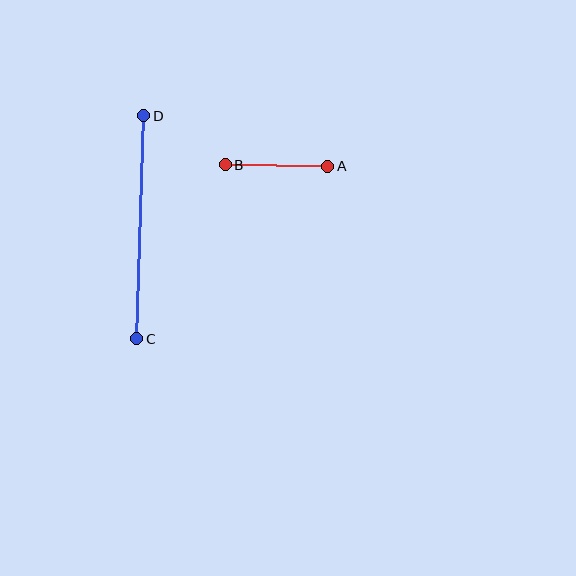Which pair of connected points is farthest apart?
Points C and D are farthest apart.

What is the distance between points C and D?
The distance is approximately 223 pixels.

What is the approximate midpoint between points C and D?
The midpoint is at approximately (140, 227) pixels.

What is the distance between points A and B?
The distance is approximately 102 pixels.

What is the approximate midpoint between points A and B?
The midpoint is at approximately (276, 165) pixels.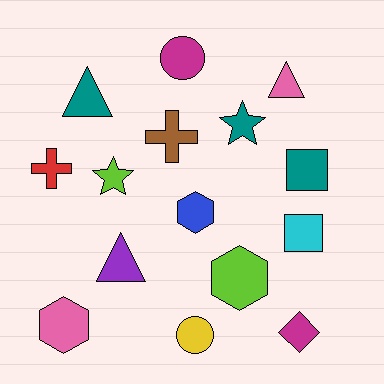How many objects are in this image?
There are 15 objects.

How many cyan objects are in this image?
There is 1 cyan object.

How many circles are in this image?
There are 2 circles.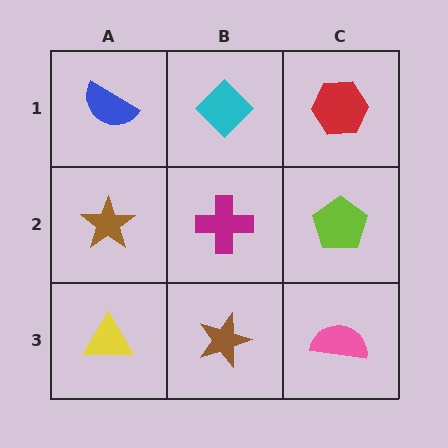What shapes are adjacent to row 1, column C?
A lime pentagon (row 2, column C), a cyan diamond (row 1, column B).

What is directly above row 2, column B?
A cyan diamond.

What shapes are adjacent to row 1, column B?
A magenta cross (row 2, column B), a blue semicircle (row 1, column A), a red hexagon (row 1, column C).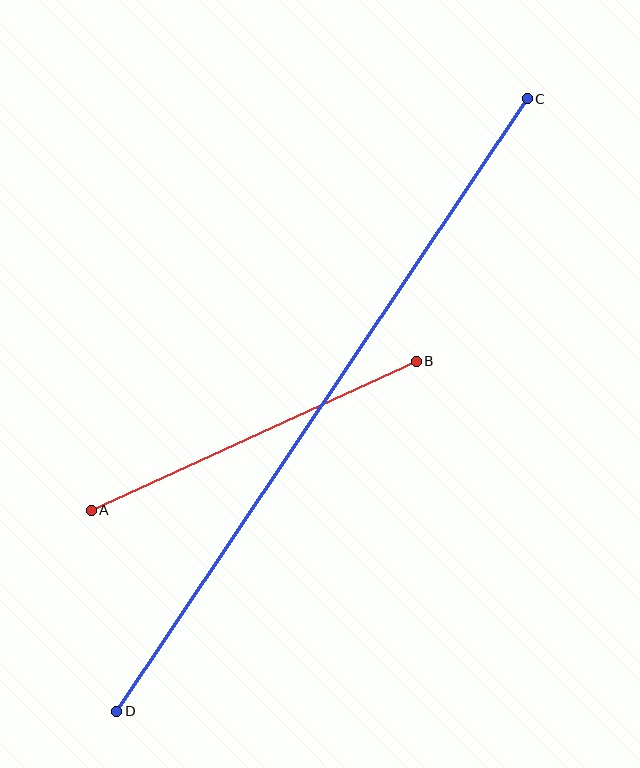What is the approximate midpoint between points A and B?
The midpoint is at approximately (254, 436) pixels.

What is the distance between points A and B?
The distance is approximately 358 pixels.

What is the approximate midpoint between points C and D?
The midpoint is at approximately (322, 405) pixels.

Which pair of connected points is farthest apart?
Points C and D are farthest apart.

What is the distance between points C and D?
The distance is approximately 737 pixels.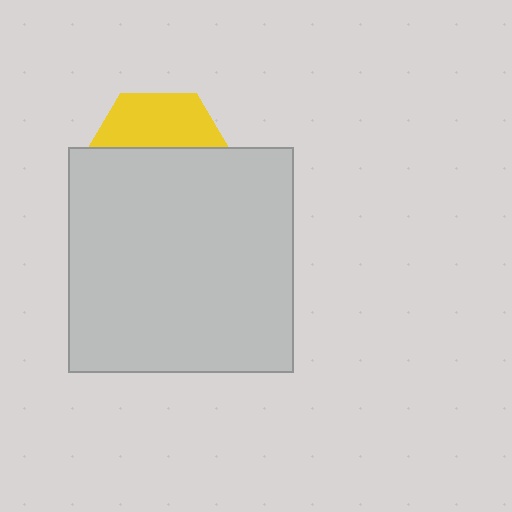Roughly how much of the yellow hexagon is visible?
A small part of it is visible (roughly 38%).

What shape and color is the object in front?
The object in front is a light gray square.